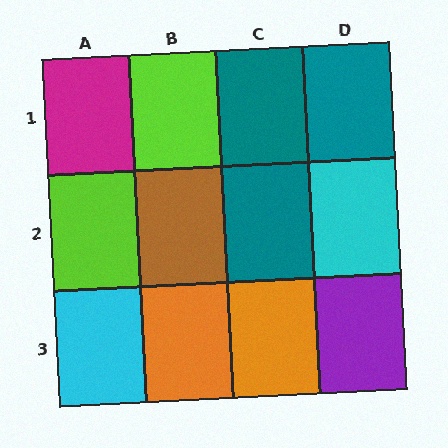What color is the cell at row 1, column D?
Teal.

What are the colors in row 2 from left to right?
Lime, brown, teal, cyan.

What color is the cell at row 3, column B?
Orange.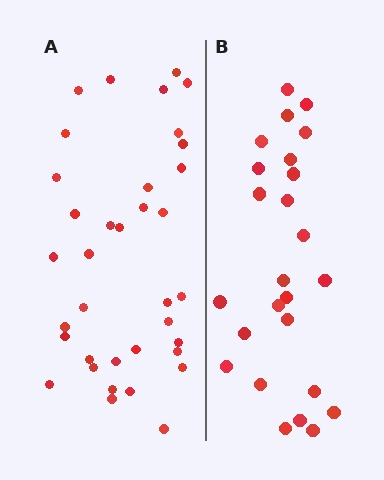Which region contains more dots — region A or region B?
Region A (the left region) has more dots.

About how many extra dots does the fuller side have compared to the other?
Region A has roughly 12 or so more dots than region B.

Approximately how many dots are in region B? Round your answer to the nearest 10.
About 20 dots. (The exact count is 25, which rounds to 20.)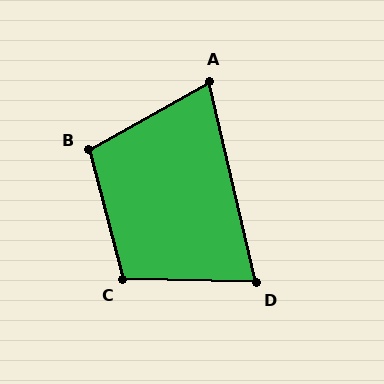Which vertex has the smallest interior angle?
A, at approximately 74 degrees.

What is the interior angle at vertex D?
Approximately 75 degrees (acute).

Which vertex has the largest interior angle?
C, at approximately 106 degrees.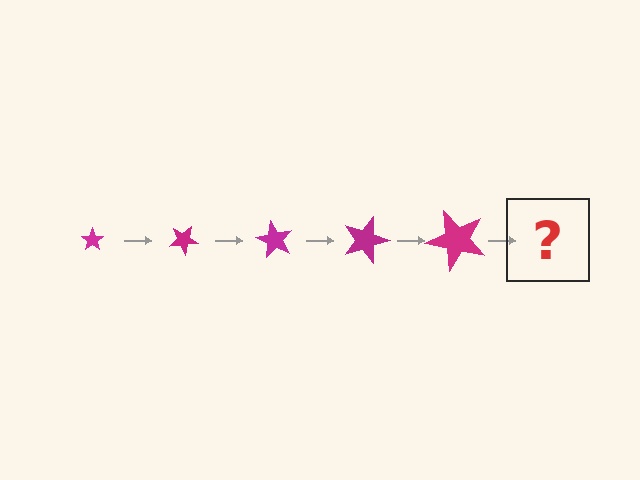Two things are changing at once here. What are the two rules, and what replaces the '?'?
The two rules are that the star grows larger each step and it rotates 30 degrees each step. The '?' should be a star, larger than the previous one and rotated 150 degrees from the start.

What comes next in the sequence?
The next element should be a star, larger than the previous one and rotated 150 degrees from the start.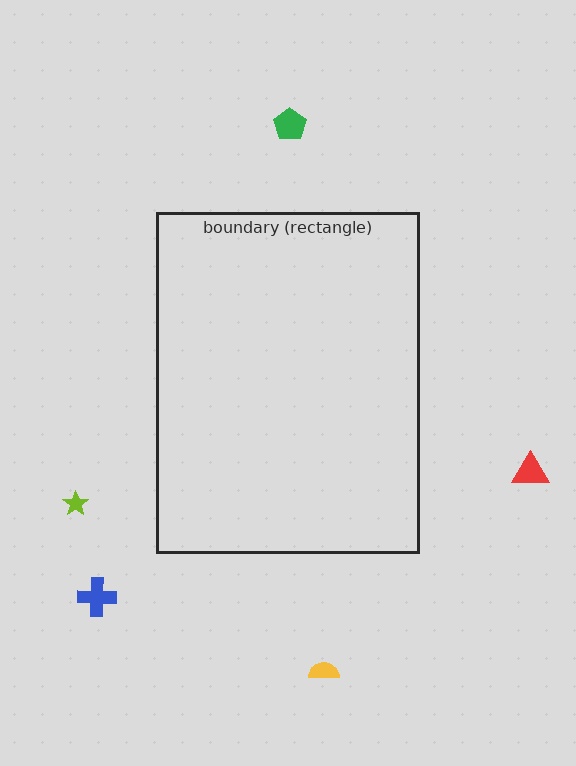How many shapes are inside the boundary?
0 inside, 5 outside.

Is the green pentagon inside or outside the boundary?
Outside.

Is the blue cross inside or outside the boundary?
Outside.